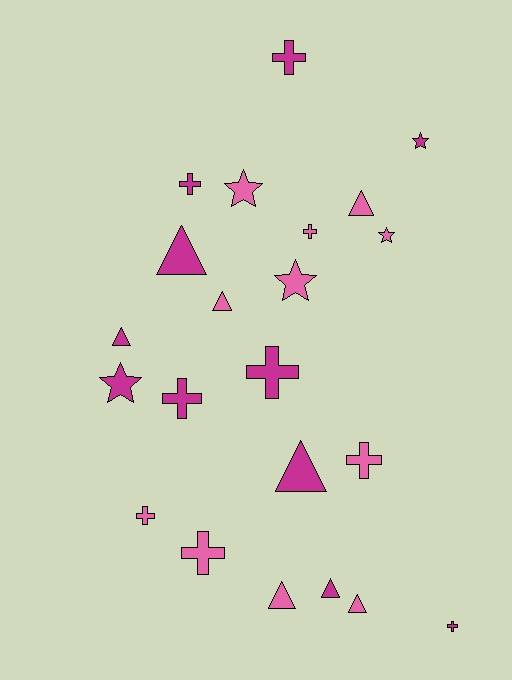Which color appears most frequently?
Pink, with 11 objects.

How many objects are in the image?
There are 22 objects.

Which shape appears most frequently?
Cross, with 9 objects.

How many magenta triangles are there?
There are 4 magenta triangles.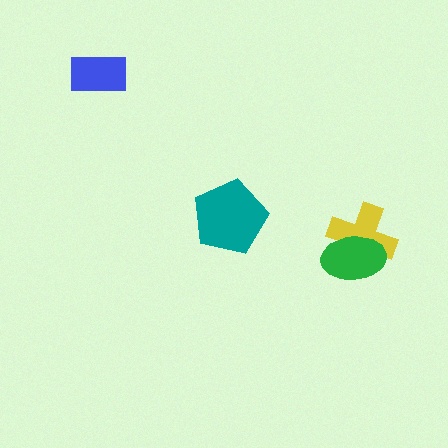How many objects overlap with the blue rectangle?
0 objects overlap with the blue rectangle.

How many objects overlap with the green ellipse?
1 object overlaps with the green ellipse.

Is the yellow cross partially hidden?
Yes, it is partially covered by another shape.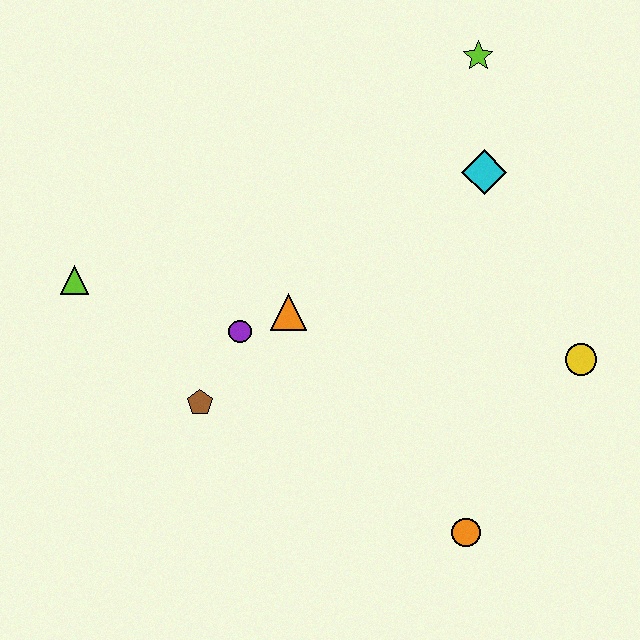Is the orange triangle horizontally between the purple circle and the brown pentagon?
No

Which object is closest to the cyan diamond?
The lime star is closest to the cyan diamond.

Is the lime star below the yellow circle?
No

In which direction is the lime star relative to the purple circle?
The lime star is above the purple circle.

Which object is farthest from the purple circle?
The lime star is farthest from the purple circle.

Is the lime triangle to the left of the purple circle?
Yes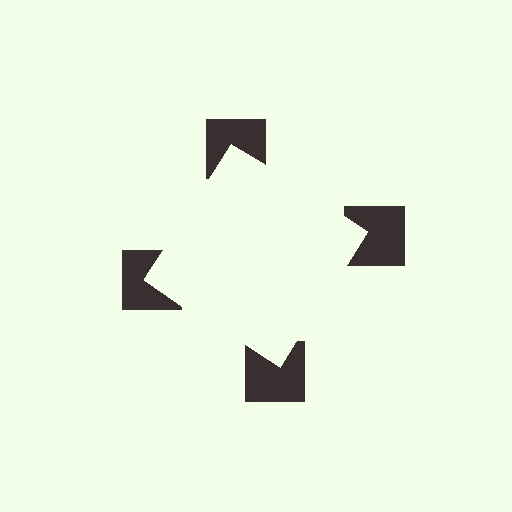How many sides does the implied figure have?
4 sides.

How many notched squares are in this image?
There are 4 — one at each vertex of the illusory square.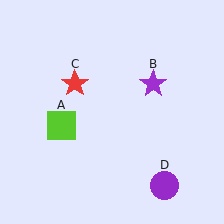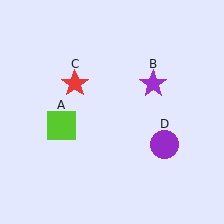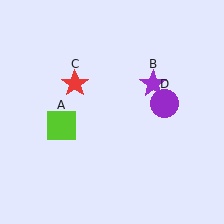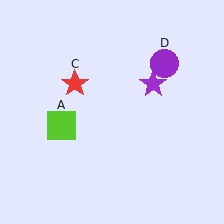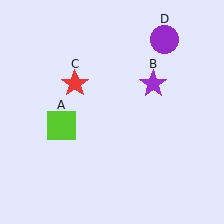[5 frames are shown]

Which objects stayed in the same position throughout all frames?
Lime square (object A) and purple star (object B) and red star (object C) remained stationary.